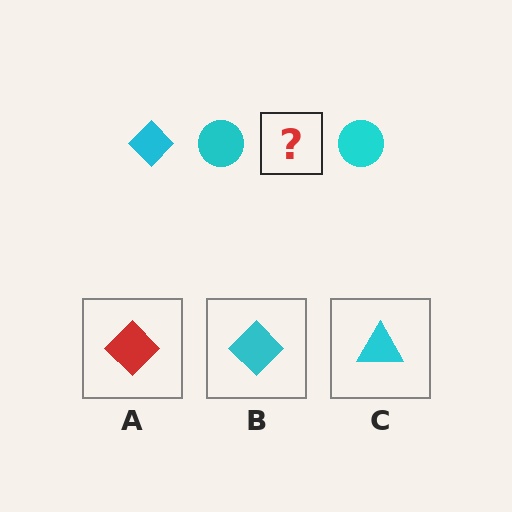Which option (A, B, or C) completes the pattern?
B.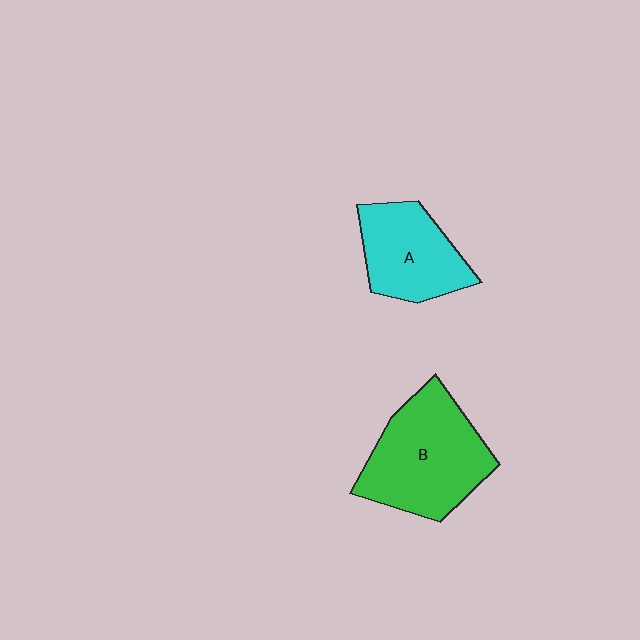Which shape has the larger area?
Shape B (green).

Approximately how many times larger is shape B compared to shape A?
Approximately 1.4 times.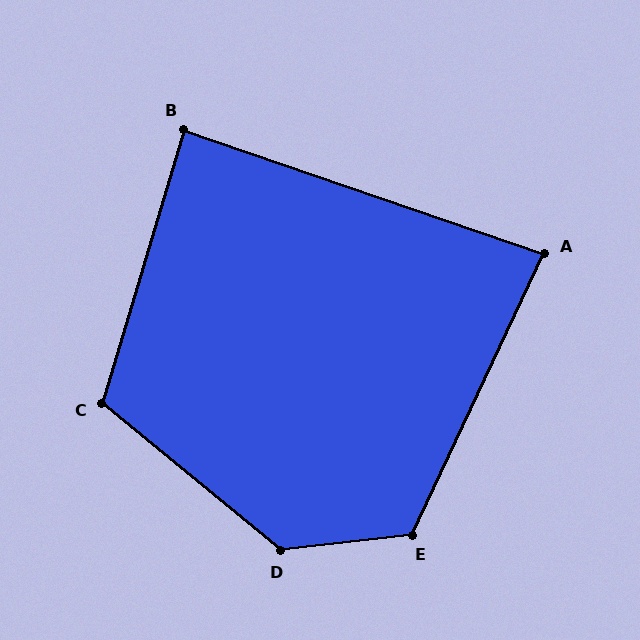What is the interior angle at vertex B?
Approximately 88 degrees (approximately right).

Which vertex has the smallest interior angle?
A, at approximately 84 degrees.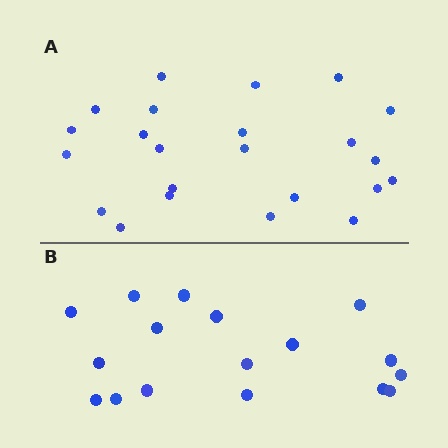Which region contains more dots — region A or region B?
Region A (the top region) has more dots.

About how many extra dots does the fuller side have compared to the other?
Region A has about 6 more dots than region B.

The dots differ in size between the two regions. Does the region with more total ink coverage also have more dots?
No. Region B has more total ink coverage because its dots are larger, but region A actually contains more individual dots. Total area can be misleading — the number of items is what matters here.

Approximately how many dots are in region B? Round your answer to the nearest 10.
About 20 dots. (The exact count is 17, which rounds to 20.)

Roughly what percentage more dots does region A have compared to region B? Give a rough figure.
About 35% more.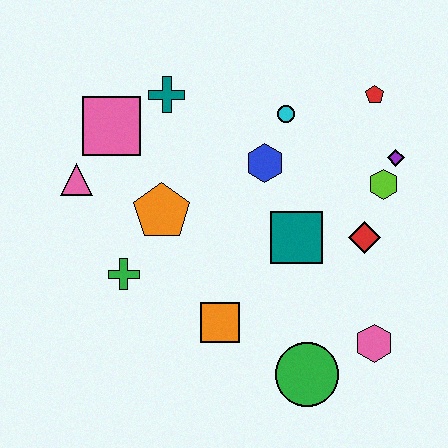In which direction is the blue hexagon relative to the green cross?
The blue hexagon is to the right of the green cross.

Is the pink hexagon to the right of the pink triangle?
Yes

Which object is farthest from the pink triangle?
The pink hexagon is farthest from the pink triangle.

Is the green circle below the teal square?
Yes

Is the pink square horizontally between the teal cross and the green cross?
No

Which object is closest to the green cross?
The orange pentagon is closest to the green cross.